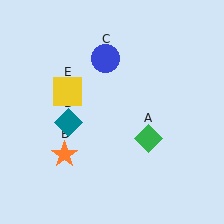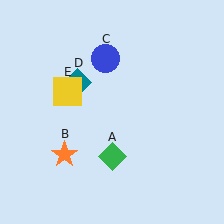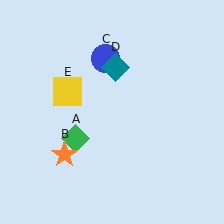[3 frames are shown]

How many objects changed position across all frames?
2 objects changed position: green diamond (object A), teal diamond (object D).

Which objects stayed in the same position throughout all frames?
Orange star (object B) and blue circle (object C) and yellow square (object E) remained stationary.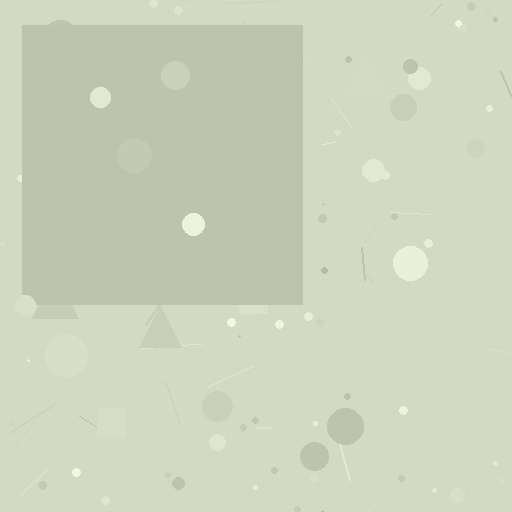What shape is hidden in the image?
A square is hidden in the image.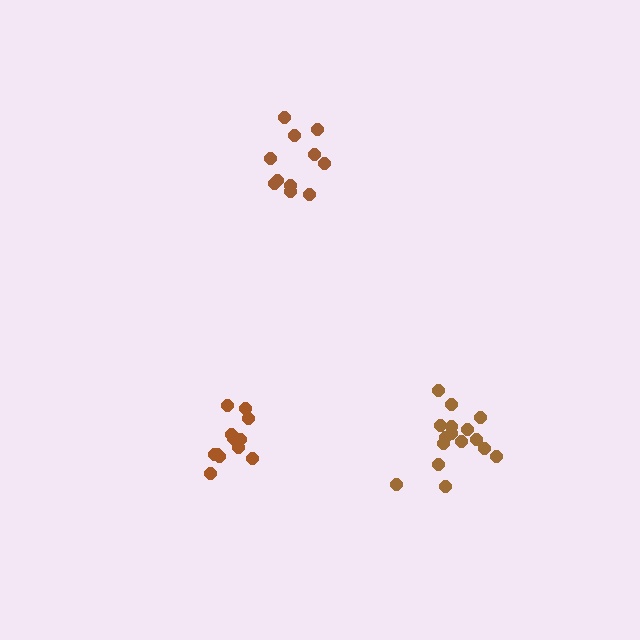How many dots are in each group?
Group 1: 11 dots, Group 2: 12 dots, Group 3: 16 dots (39 total).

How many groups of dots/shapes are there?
There are 3 groups.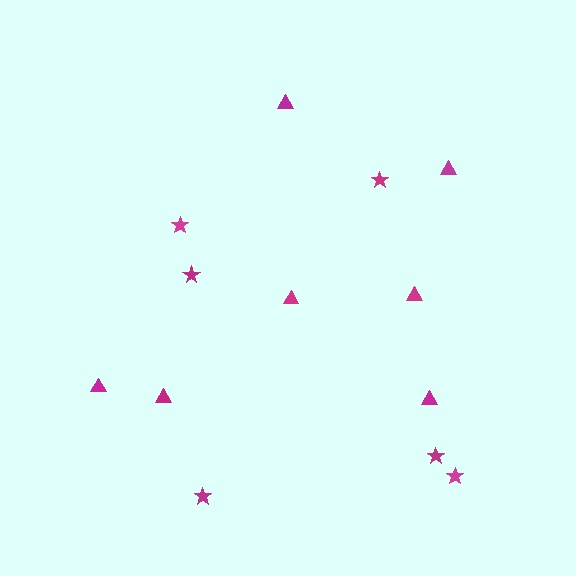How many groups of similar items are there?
There are 2 groups: one group of stars (6) and one group of triangles (7).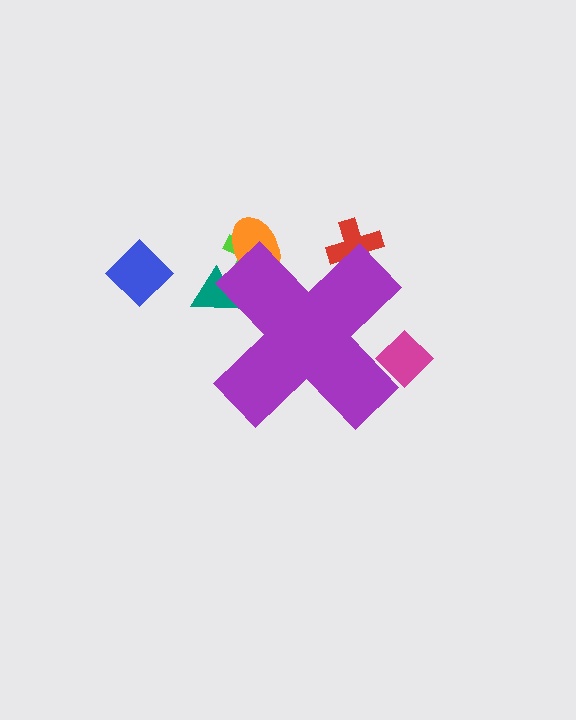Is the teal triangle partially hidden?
Yes, the teal triangle is partially hidden behind the purple cross.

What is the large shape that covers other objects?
A purple cross.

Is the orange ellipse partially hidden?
Yes, the orange ellipse is partially hidden behind the purple cross.